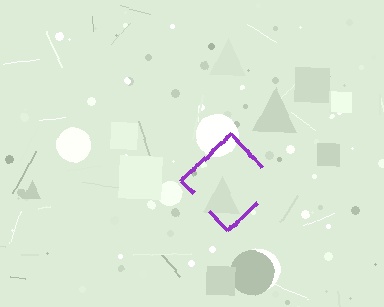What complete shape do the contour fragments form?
The contour fragments form a diamond.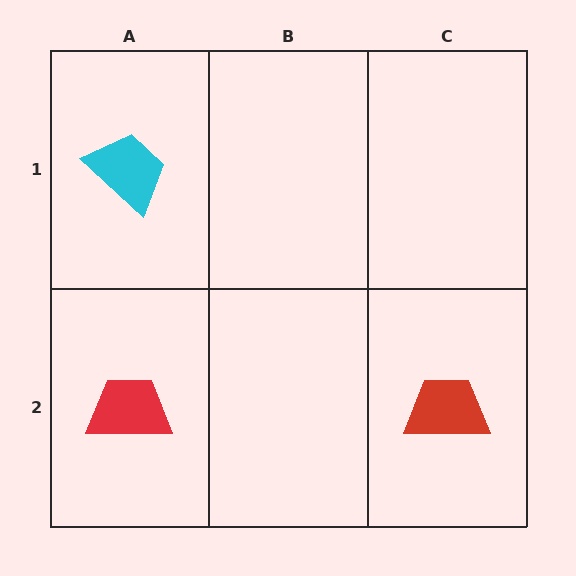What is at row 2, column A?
A red trapezoid.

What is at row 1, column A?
A cyan trapezoid.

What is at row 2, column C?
A red trapezoid.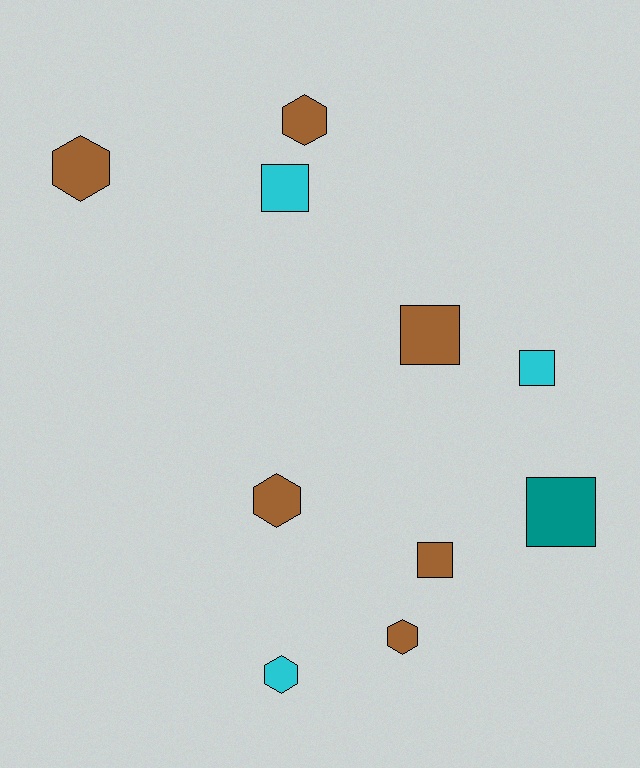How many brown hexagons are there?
There are 4 brown hexagons.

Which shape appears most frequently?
Square, with 5 objects.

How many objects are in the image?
There are 10 objects.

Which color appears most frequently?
Brown, with 6 objects.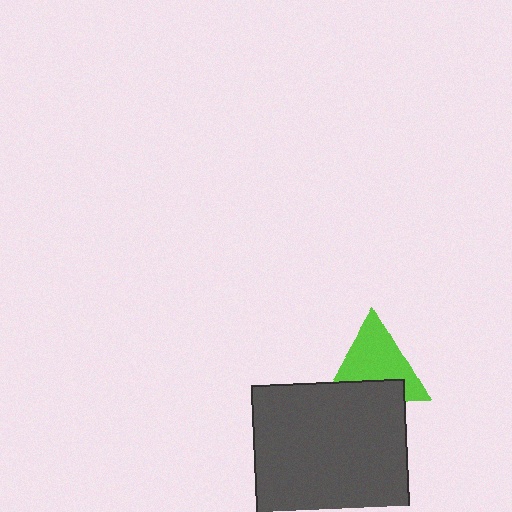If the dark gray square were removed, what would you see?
You would see the complete lime triangle.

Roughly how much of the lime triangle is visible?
Most of it is visible (roughly 68%).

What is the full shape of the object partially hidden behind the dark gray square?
The partially hidden object is a lime triangle.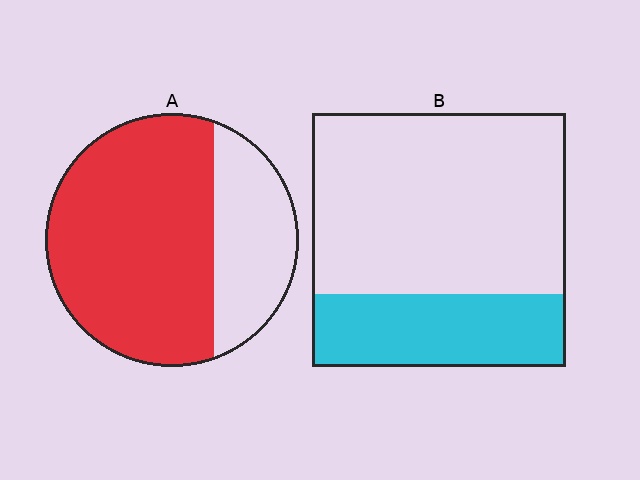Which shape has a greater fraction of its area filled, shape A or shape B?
Shape A.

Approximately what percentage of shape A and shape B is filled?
A is approximately 70% and B is approximately 30%.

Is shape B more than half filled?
No.